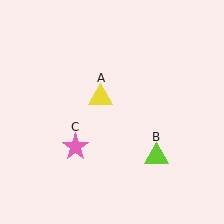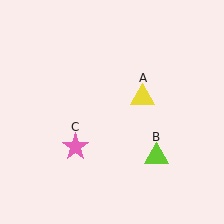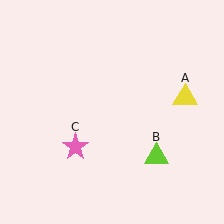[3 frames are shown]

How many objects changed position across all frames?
1 object changed position: yellow triangle (object A).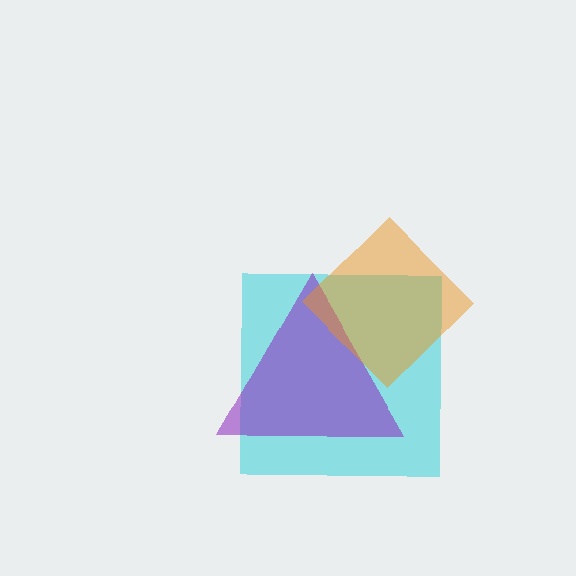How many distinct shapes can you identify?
There are 3 distinct shapes: a cyan square, a purple triangle, an orange diamond.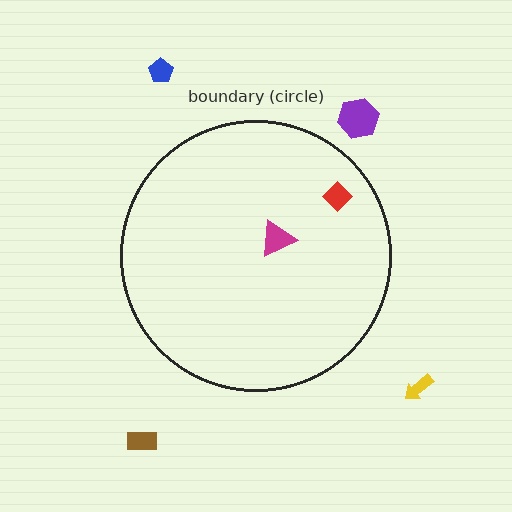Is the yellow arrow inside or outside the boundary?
Outside.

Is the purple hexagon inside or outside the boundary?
Outside.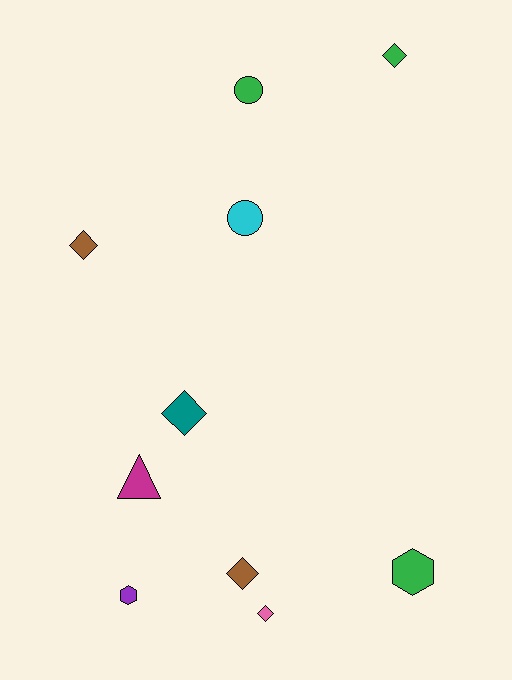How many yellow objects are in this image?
There are no yellow objects.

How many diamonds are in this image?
There are 5 diamonds.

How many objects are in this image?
There are 10 objects.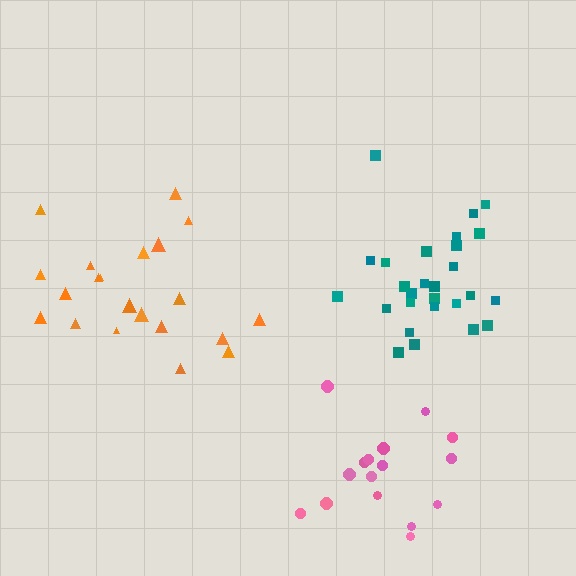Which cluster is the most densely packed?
Teal.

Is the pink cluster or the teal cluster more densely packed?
Teal.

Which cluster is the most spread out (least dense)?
Orange.